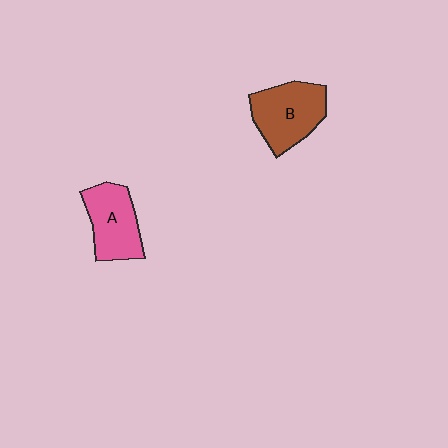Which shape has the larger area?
Shape B (brown).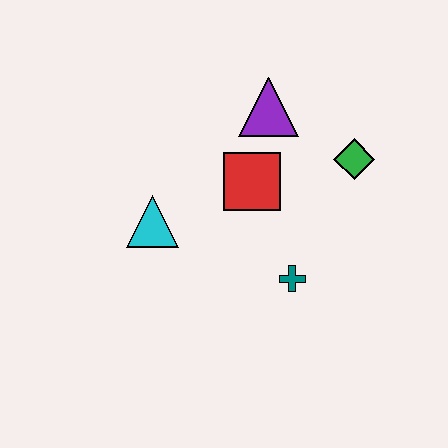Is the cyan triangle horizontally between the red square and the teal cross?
No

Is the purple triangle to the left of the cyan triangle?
No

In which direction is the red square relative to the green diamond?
The red square is to the left of the green diamond.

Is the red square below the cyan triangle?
No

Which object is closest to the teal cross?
The red square is closest to the teal cross.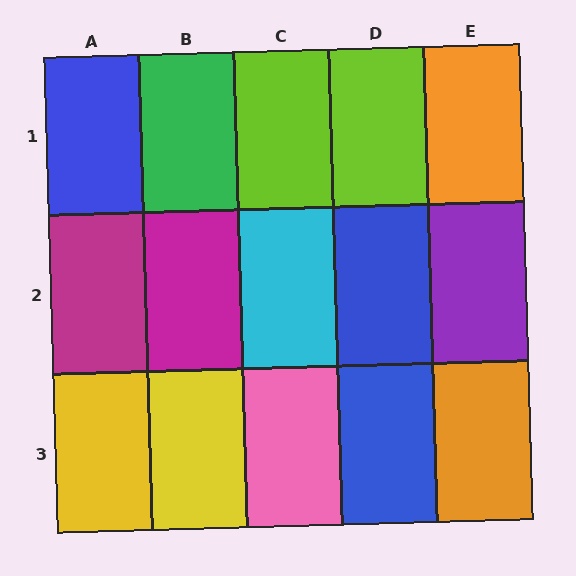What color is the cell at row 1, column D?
Lime.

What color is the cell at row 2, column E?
Purple.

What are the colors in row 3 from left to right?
Yellow, yellow, pink, blue, orange.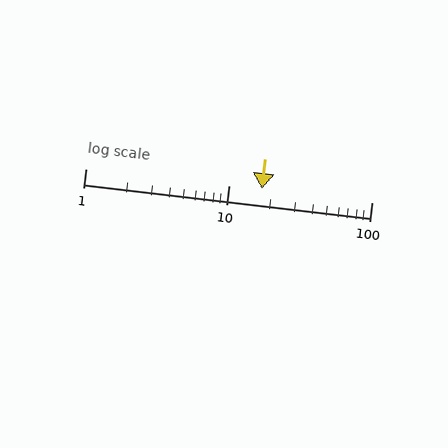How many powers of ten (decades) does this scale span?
The scale spans 2 decades, from 1 to 100.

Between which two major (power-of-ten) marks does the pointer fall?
The pointer is between 10 and 100.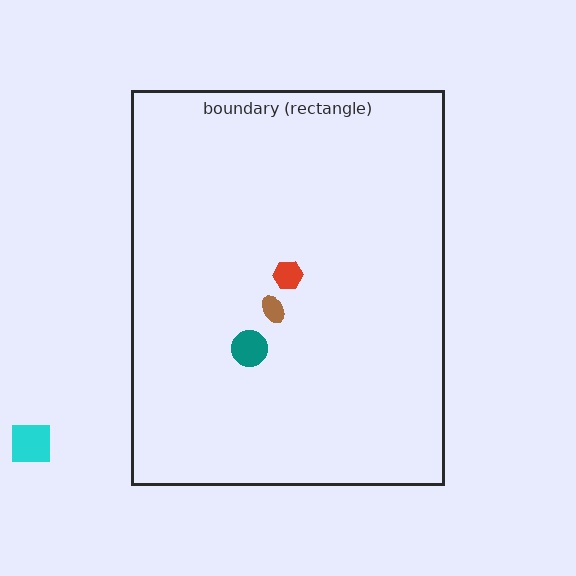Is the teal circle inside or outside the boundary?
Inside.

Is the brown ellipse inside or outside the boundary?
Inside.